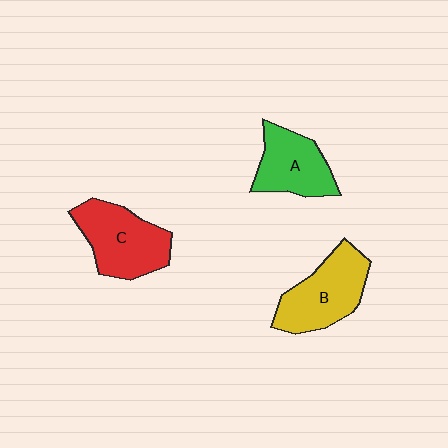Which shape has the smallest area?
Shape A (green).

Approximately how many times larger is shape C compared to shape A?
Approximately 1.2 times.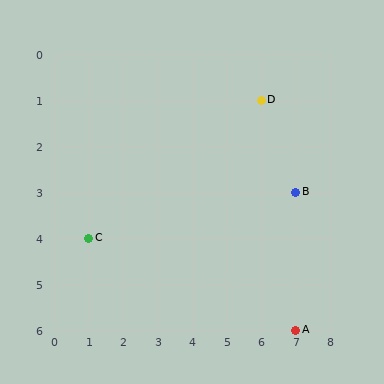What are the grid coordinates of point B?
Point B is at grid coordinates (7, 3).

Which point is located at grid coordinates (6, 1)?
Point D is at (6, 1).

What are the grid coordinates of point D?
Point D is at grid coordinates (6, 1).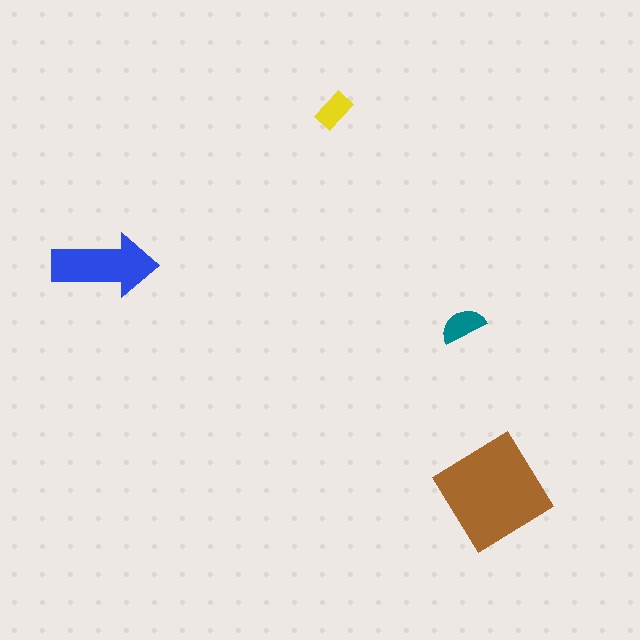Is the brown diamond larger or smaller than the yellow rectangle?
Larger.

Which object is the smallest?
The yellow rectangle.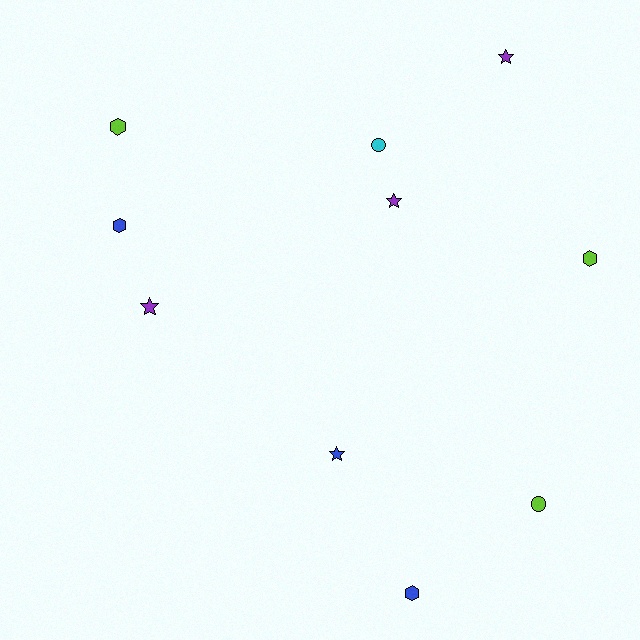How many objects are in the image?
There are 10 objects.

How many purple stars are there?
There are 3 purple stars.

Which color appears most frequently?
Lime, with 3 objects.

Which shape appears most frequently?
Star, with 4 objects.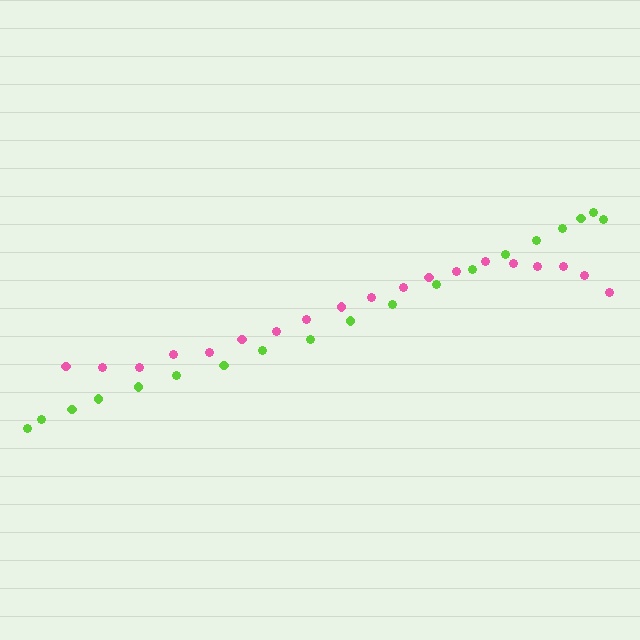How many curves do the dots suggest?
There are 2 distinct paths.